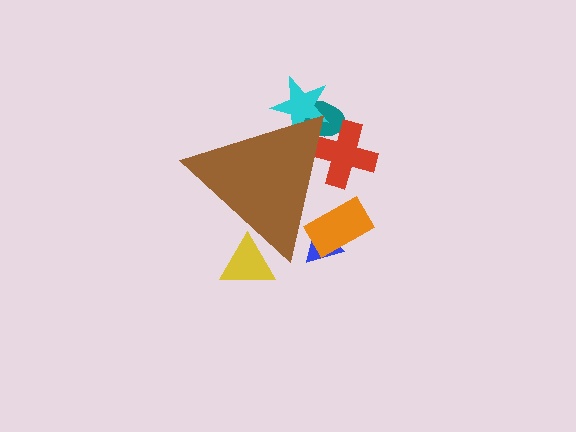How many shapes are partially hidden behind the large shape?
6 shapes are partially hidden.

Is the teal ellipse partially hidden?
Yes, the teal ellipse is partially hidden behind the brown triangle.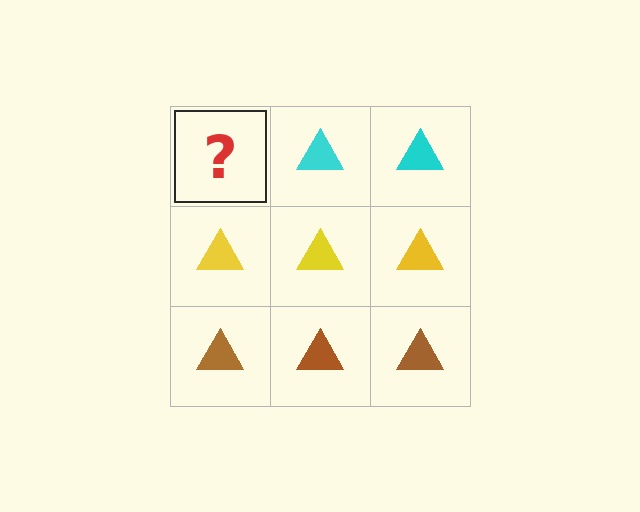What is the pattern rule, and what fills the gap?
The rule is that each row has a consistent color. The gap should be filled with a cyan triangle.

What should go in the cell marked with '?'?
The missing cell should contain a cyan triangle.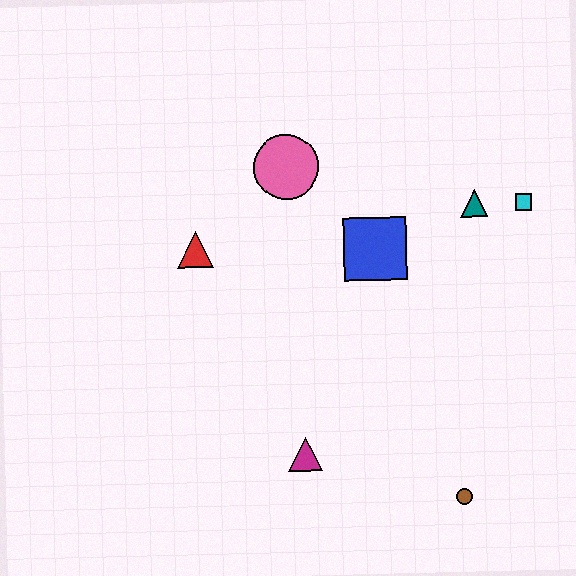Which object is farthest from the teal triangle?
The magenta triangle is farthest from the teal triangle.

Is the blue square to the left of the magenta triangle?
No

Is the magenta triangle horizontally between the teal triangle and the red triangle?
Yes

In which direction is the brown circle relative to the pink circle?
The brown circle is below the pink circle.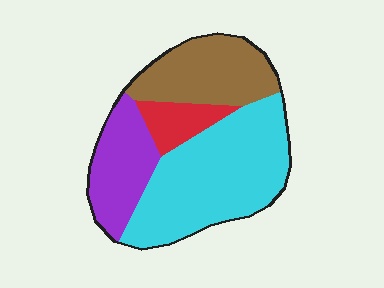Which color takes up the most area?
Cyan, at roughly 45%.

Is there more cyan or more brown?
Cyan.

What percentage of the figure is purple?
Purple covers around 20% of the figure.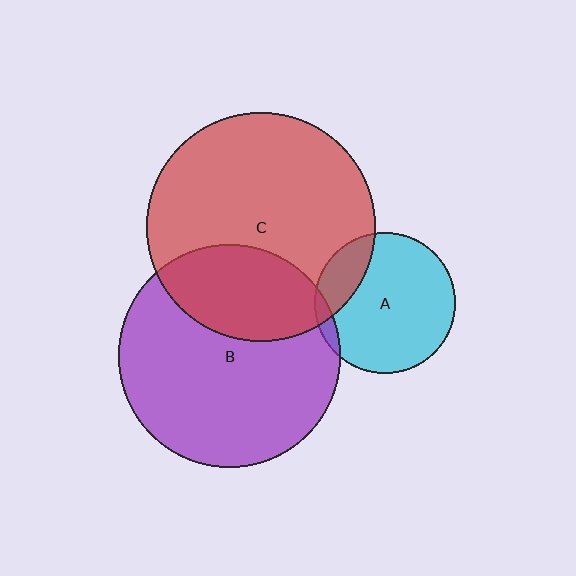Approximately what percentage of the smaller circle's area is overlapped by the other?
Approximately 20%.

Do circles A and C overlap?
Yes.